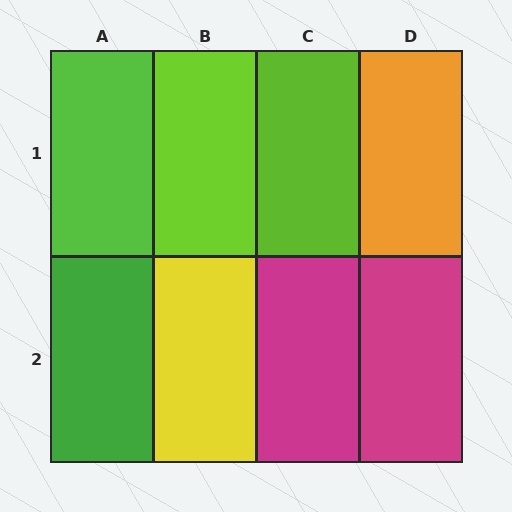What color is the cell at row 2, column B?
Yellow.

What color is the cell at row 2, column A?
Green.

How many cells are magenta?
2 cells are magenta.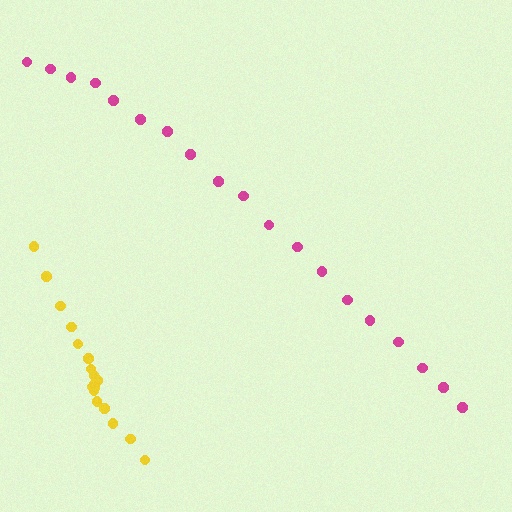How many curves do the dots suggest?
There are 2 distinct paths.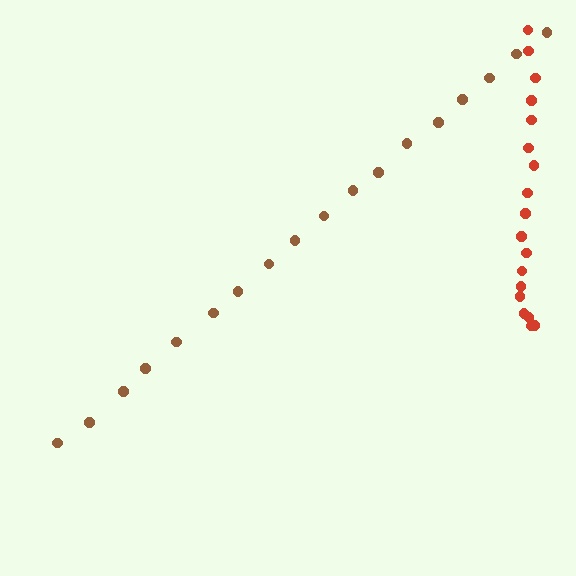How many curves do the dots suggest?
There are 2 distinct paths.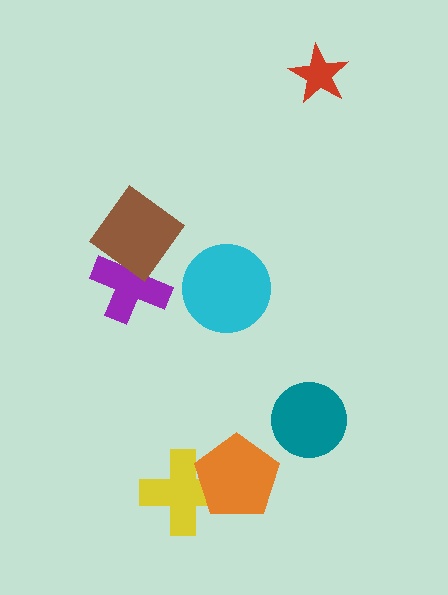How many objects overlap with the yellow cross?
1 object overlaps with the yellow cross.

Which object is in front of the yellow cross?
The orange pentagon is in front of the yellow cross.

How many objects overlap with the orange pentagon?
1 object overlaps with the orange pentagon.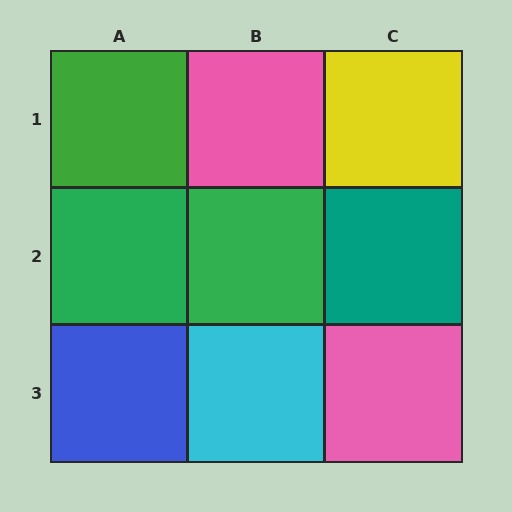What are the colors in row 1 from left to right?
Green, pink, yellow.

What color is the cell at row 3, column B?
Cyan.